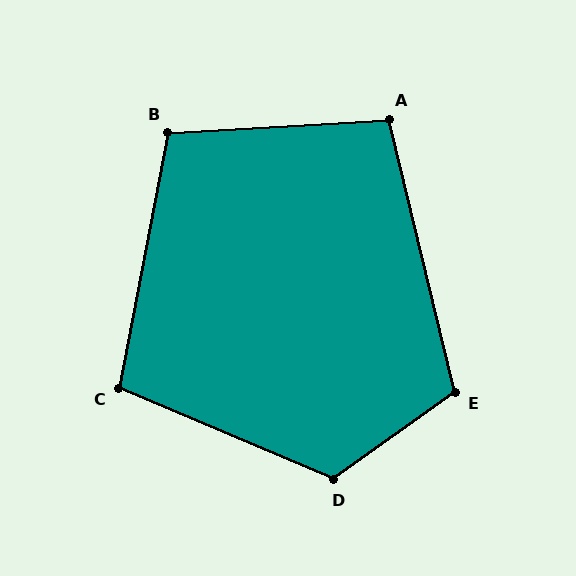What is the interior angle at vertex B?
Approximately 104 degrees (obtuse).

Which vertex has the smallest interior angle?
A, at approximately 100 degrees.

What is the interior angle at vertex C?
Approximately 102 degrees (obtuse).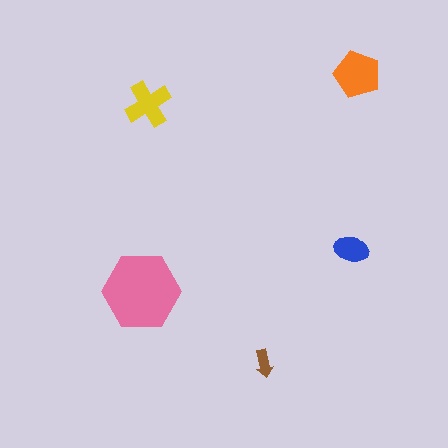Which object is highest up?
The orange pentagon is topmost.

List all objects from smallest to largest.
The brown arrow, the blue ellipse, the yellow cross, the orange pentagon, the pink hexagon.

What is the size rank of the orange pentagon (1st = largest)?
2nd.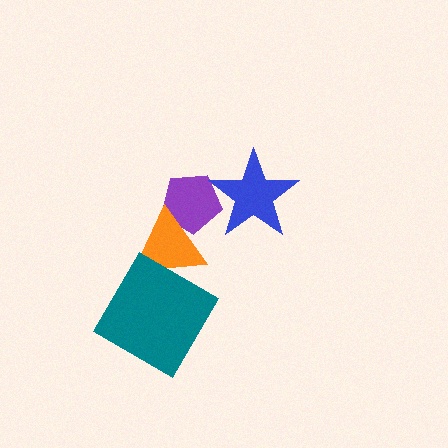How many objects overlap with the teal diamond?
1 object overlaps with the teal diamond.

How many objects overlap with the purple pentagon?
2 objects overlap with the purple pentagon.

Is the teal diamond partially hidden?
No, no other shape covers it.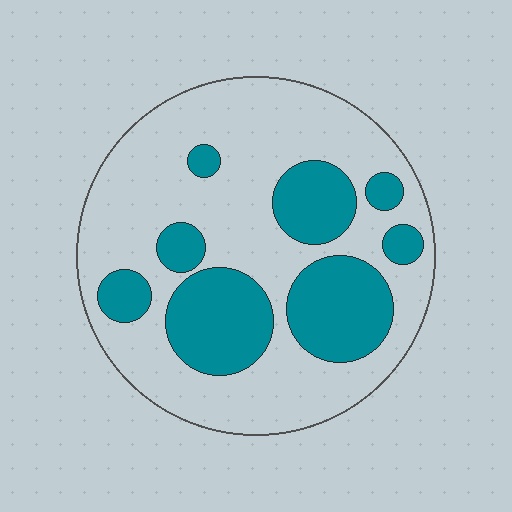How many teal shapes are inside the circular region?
8.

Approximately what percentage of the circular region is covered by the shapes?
Approximately 30%.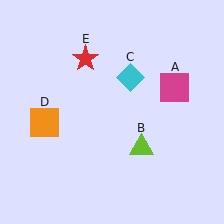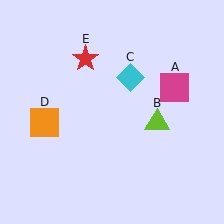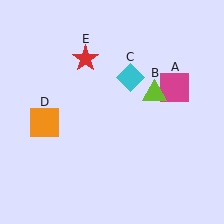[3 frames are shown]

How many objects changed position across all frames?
1 object changed position: lime triangle (object B).